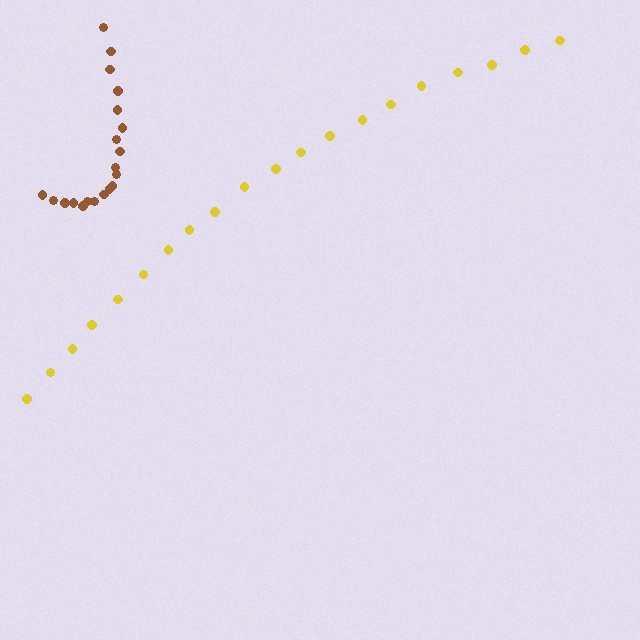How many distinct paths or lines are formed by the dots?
There are 2 distinct paths.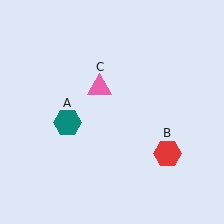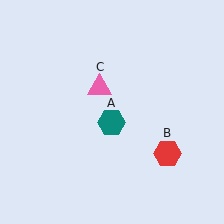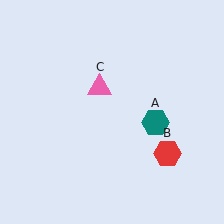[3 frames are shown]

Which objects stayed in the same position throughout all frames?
Red hexagon (object B) and pink triangle (object C) remained stationary.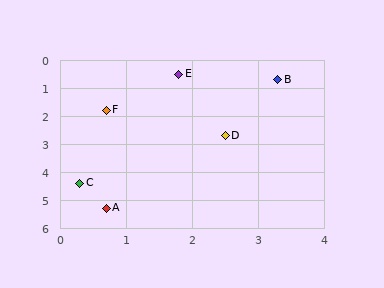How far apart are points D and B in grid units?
Points D and B are about 2.2 grid units apart.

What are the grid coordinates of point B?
Point B is at approximately (3.3, 0.7).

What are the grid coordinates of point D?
Point D is at approximately (2.5, 2.7).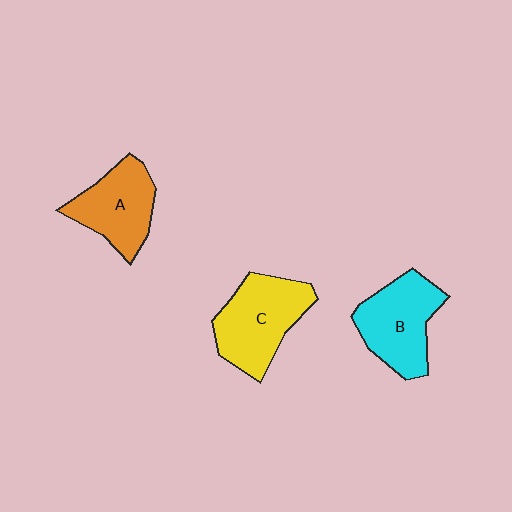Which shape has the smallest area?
Shape A (orange).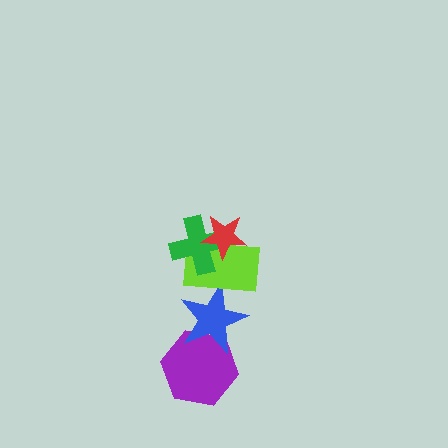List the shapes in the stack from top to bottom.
From top to bottom: the red star, the green cross, the lime rectangle, the blue star, the purple hexagon.